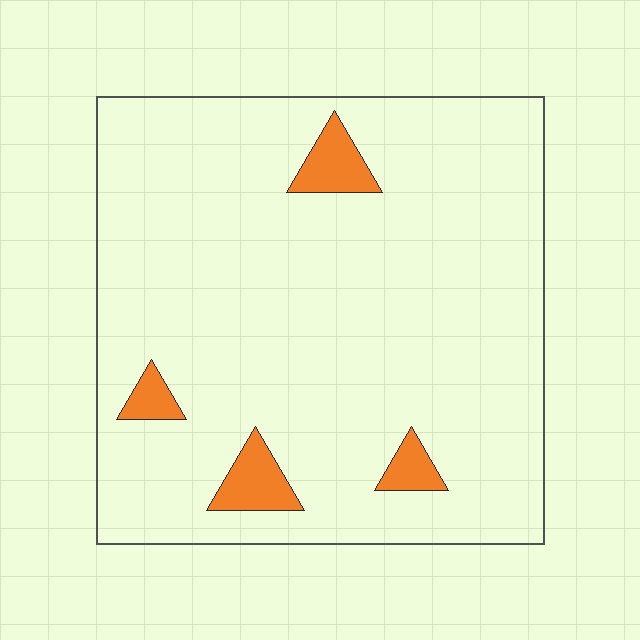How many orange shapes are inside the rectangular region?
4.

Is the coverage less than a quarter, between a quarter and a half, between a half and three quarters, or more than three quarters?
Less than a quarter.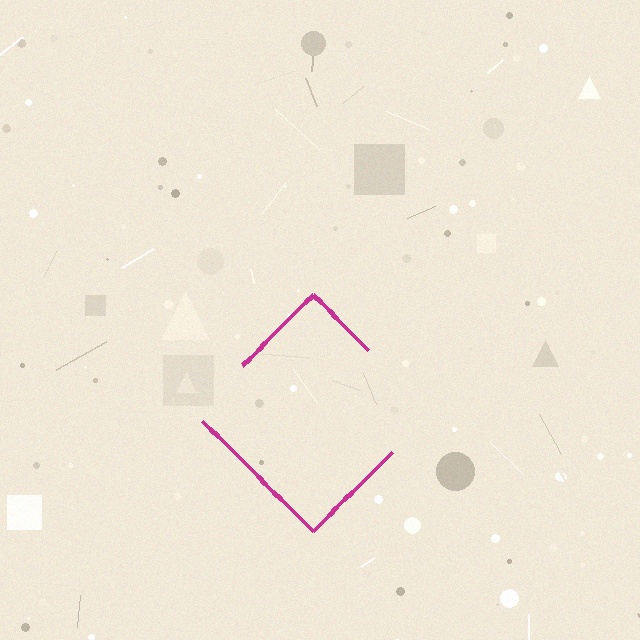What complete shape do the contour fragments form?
The contour fragments form a diamond.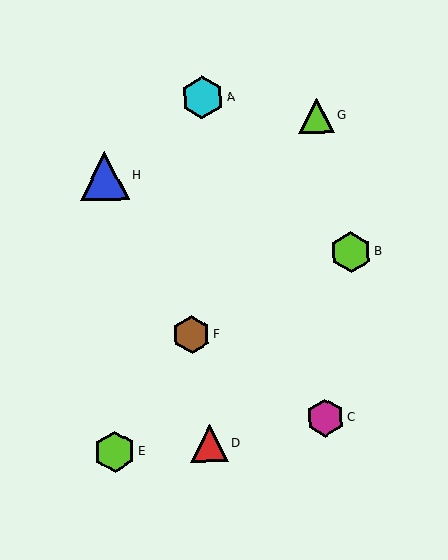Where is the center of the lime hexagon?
The center of the lime hexagon is at (351, 252).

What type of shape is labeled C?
Shape C is a magenta hexagon.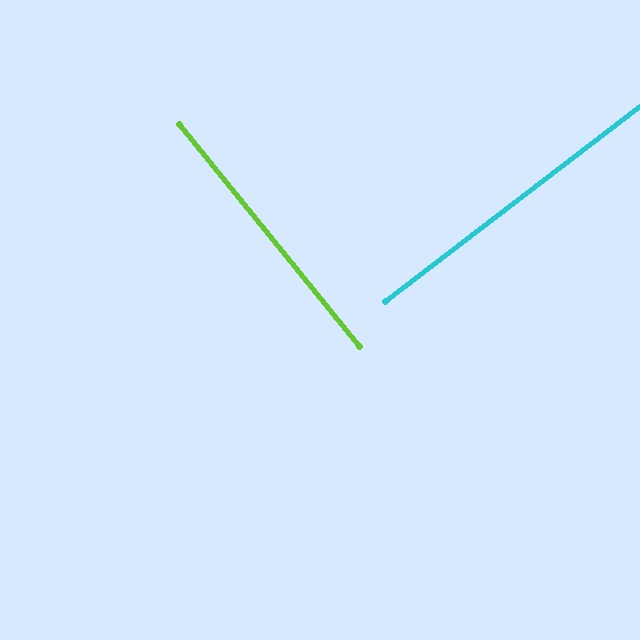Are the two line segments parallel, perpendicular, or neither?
Perpendicular — they meet at approximately 89°.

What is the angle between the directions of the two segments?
Approximately 89 degrees.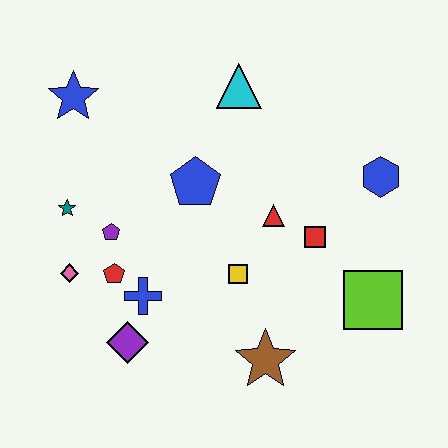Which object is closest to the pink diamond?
The red pentagon is closest to the pink diamond.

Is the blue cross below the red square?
Yes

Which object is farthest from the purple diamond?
The blue hexagon is farthest from the purple diamond.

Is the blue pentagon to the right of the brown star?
No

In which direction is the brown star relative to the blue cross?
The brown star is to the right of the blue cross.